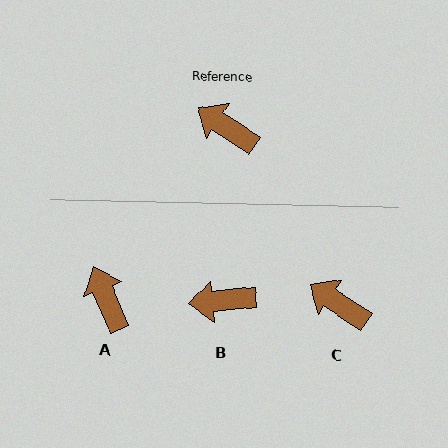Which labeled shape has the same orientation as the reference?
C.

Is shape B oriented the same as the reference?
No, it is off by about 40 degrees.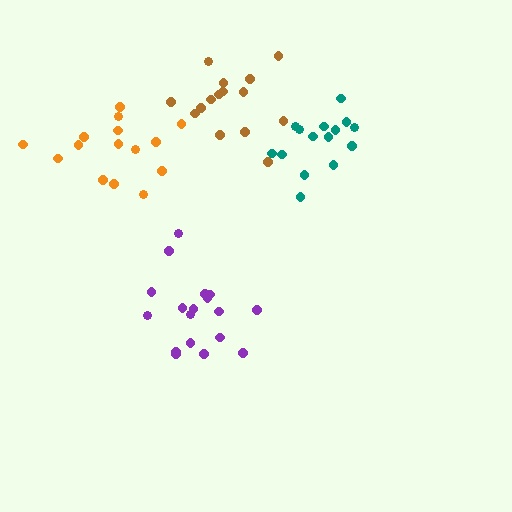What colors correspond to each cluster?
The clusters are colored: teal, brown, purple, orange.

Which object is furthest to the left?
The orange cluster is leftmost.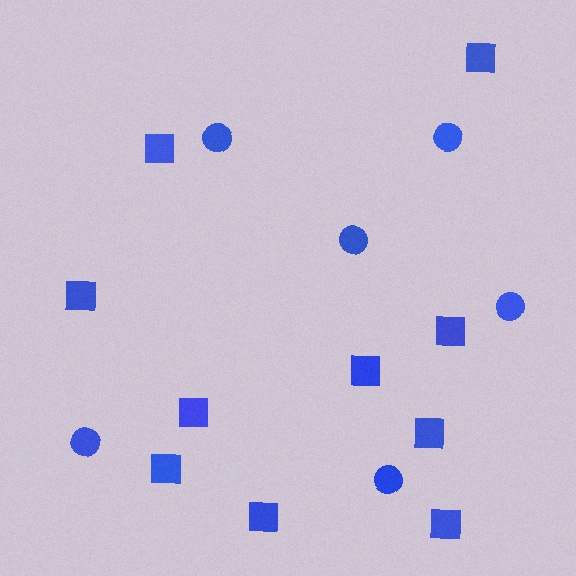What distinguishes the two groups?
There are 2 groups: one group of squares (10) and one group of circles (6).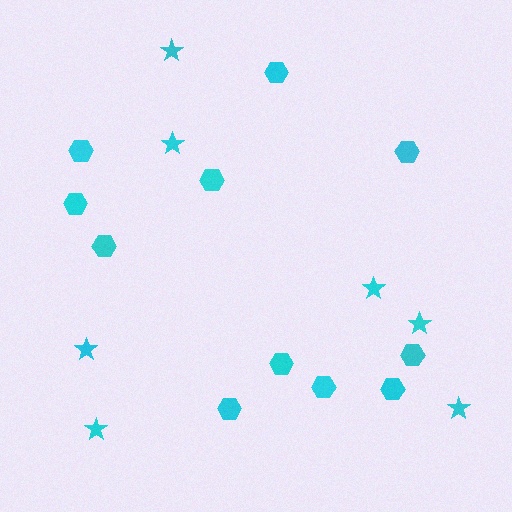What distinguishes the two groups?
There are 2 groups: one group of stars (7) and one group of hexagons (11).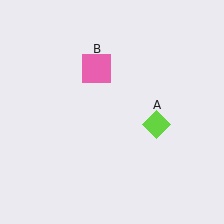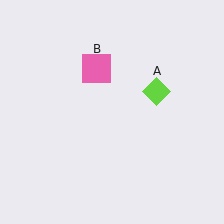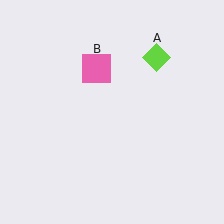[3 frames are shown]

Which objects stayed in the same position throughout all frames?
Pink square (object B) remained stationary.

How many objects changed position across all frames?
1 object changed position: lime diamond (object A).